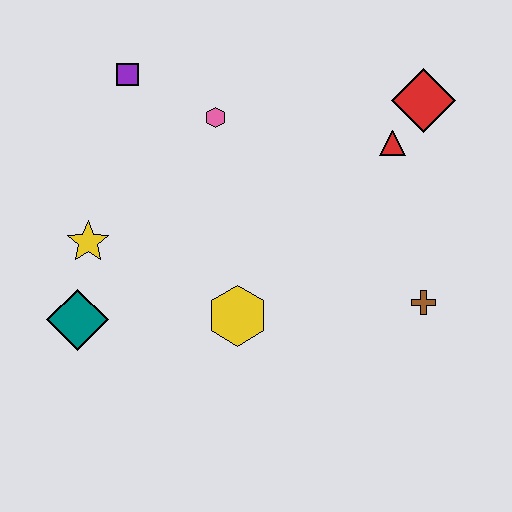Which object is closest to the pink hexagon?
The purple square is closest to the pink hexagon.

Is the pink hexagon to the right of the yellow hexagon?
No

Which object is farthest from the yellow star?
The red diamond is farthest from the yellow star.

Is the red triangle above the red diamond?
No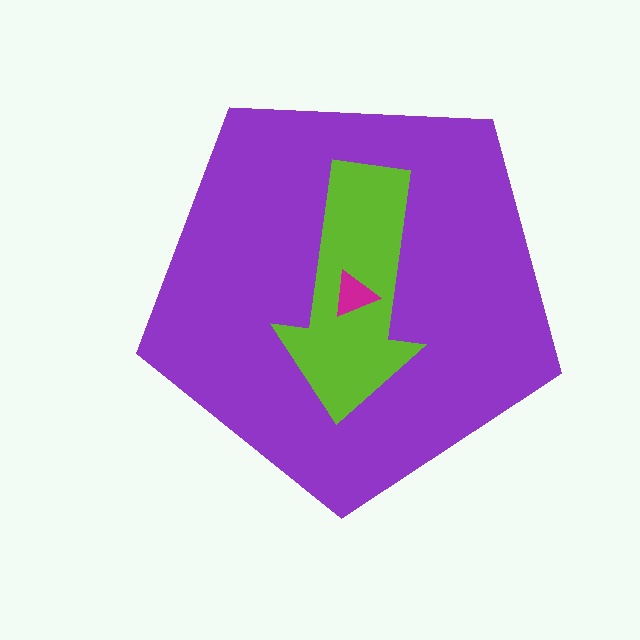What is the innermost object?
The magenta triangle.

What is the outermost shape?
The purple pentagon.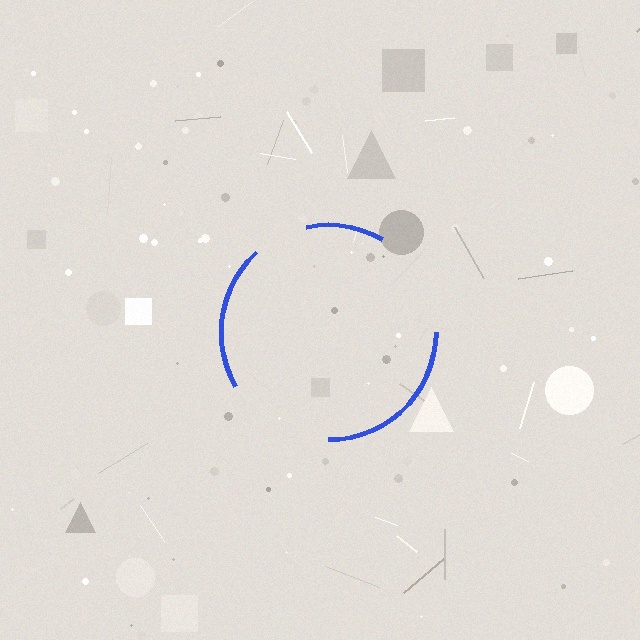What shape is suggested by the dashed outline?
The dashed outline suggests a circle.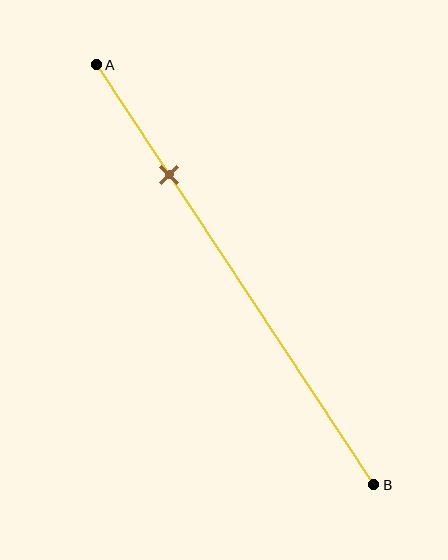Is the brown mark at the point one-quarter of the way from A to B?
Yes, the mark is approximately at the one-quarter point.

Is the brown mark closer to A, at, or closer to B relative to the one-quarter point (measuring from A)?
The brown mark is approximately at the one-quarter point of segment AB.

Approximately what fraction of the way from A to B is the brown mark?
The brown mark is approximately 25% of the way from A to B.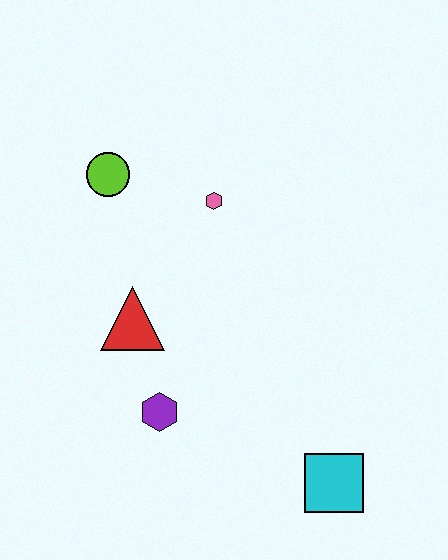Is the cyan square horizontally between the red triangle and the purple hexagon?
No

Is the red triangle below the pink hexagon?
Yes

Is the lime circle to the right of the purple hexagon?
No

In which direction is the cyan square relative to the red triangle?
The cyan square is to the right of the red triangle.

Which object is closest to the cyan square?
The purple hexagon is closest to the cyan square.